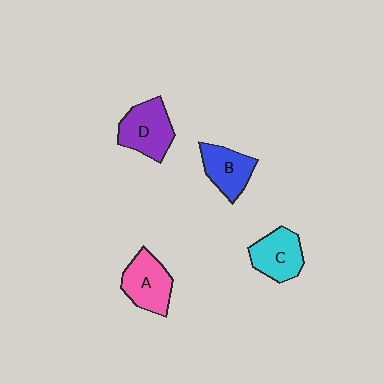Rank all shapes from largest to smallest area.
From largest to smallest: D (purple), A (pink), C (cyan), B (blue).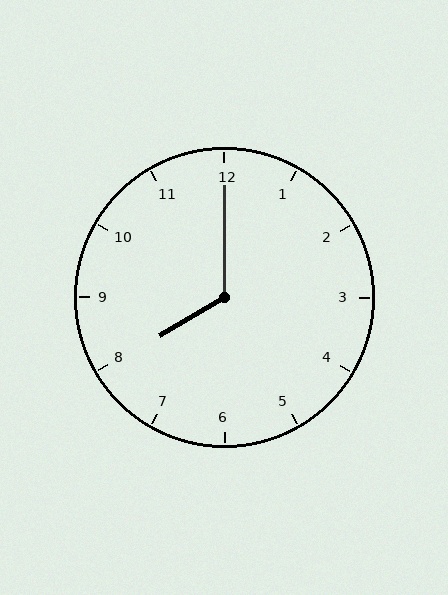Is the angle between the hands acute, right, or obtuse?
It is obtuse.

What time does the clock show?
8:00.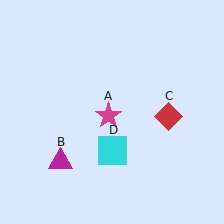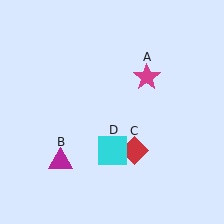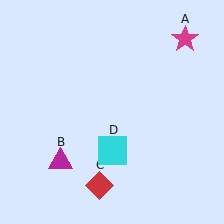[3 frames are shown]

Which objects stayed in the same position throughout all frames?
Magenta triangle (object B) and cyan square (object D) remained stationary.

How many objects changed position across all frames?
2 objects changed position: magenta star (object A), red diamond (object C).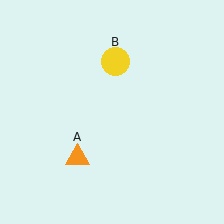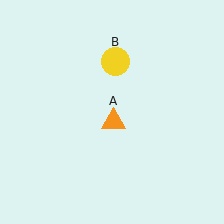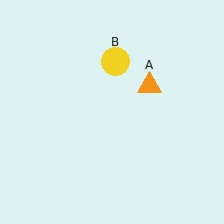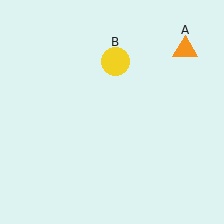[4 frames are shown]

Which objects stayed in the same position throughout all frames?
Yellow circle (object B) remained stationary.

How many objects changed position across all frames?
1 object changed position: orange triangle (object A).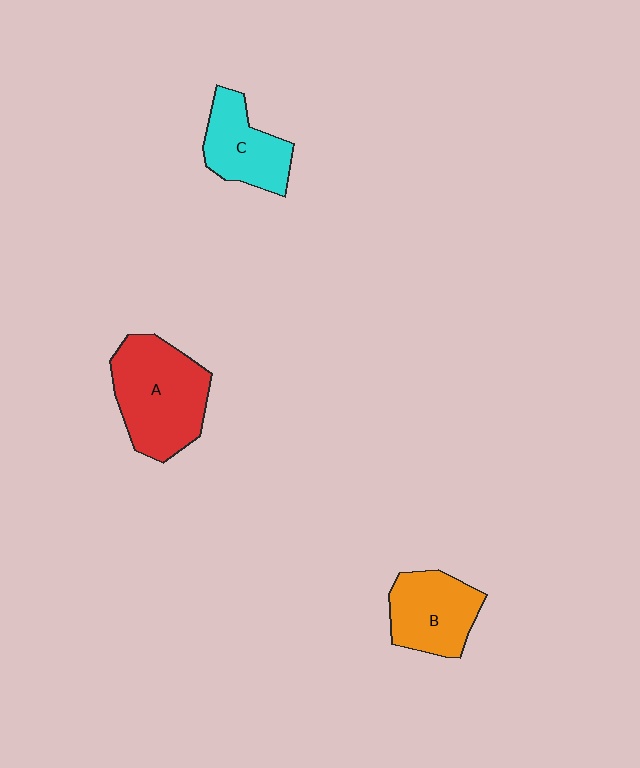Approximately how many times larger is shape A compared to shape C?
Approximately 1.6 times.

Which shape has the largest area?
Shape A (red).